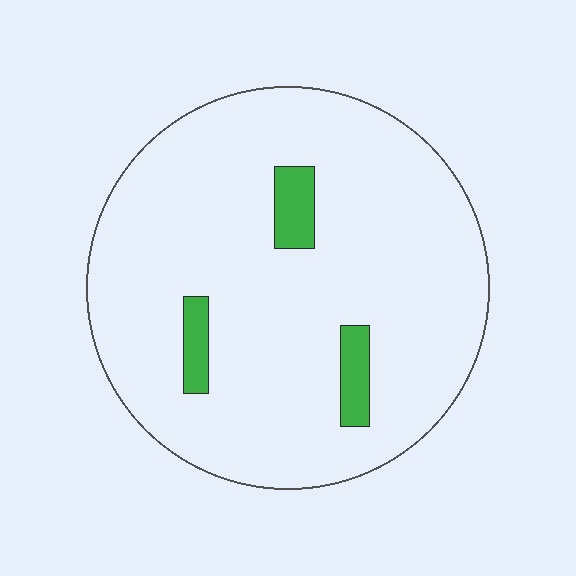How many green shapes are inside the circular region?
3.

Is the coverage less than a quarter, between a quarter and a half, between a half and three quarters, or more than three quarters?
Less than a quarter.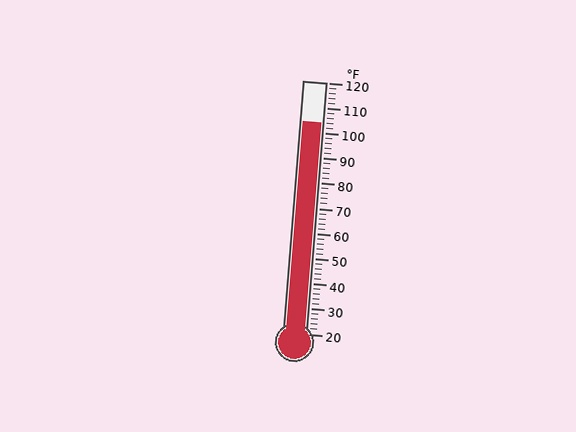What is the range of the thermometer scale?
The thermometer scale ranges from 20°F to 120°F.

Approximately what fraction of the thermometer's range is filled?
The thermometer is filled to approximately 85% of its range.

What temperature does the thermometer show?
The thermometer shows approximately 104°F.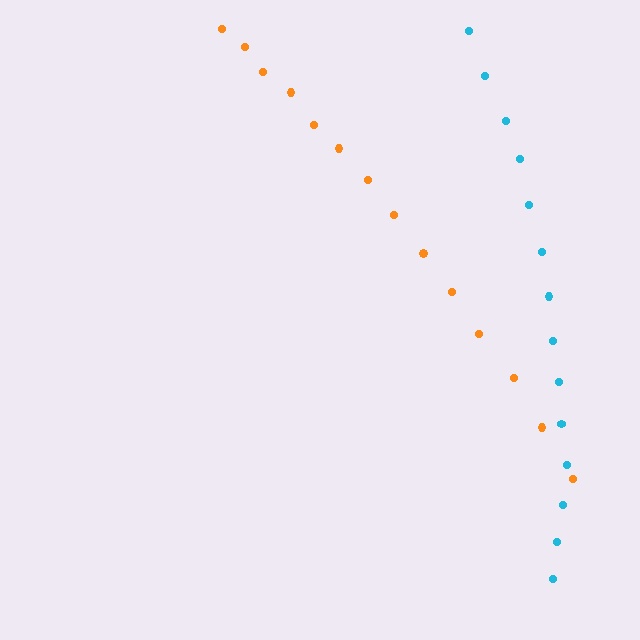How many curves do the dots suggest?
There are 2 distinct paths.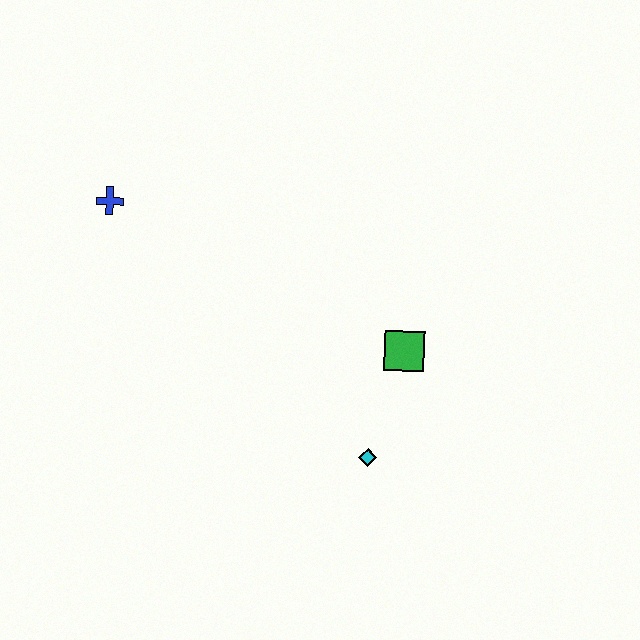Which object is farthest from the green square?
The blue cross is farthest from the green square.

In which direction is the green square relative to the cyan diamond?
The green square is above the cyan diamond.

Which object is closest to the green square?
The cyan diamond is closest to the green square.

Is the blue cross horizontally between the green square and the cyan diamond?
No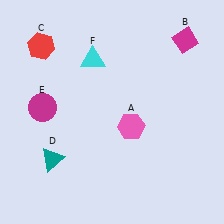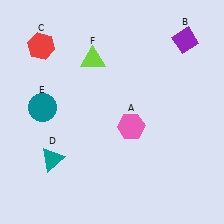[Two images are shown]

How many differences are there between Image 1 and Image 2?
There are 3 differences between the two images.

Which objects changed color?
B changed from magenta to purple. E changed from magenta to teal. F changed from cyan to lime.